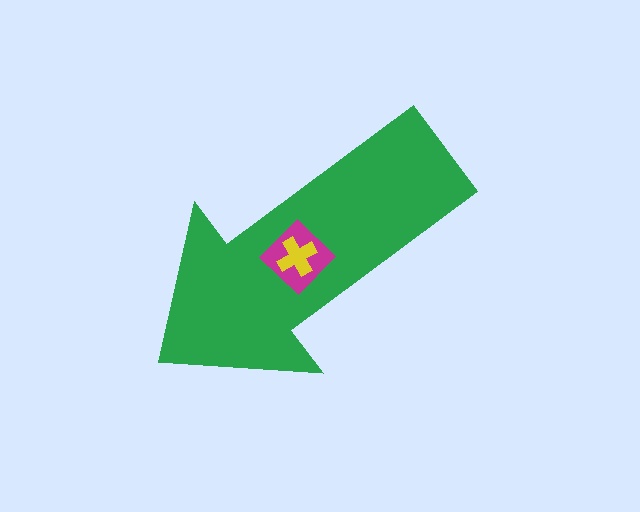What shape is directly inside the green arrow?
The magenta diamond.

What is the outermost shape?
The green arrow.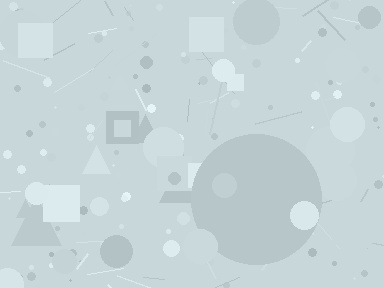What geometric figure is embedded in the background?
A circle is embedded in the background.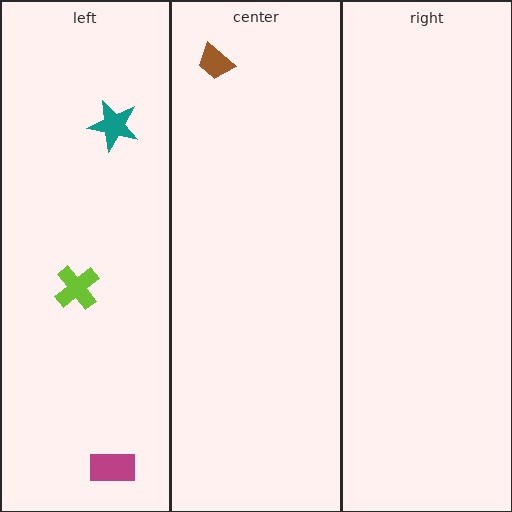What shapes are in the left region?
The magenta rectangle, the lime cross, the teal star.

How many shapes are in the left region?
3.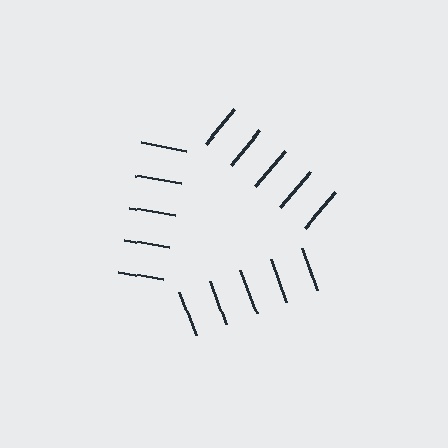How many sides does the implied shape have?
3 sides — the line-ends trace a triangle.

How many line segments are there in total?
15 — 5 along each of the 3 edges.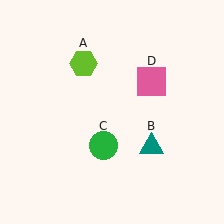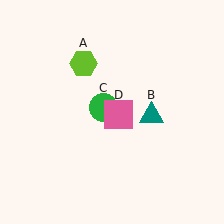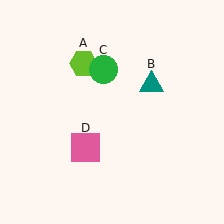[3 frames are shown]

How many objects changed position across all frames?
3 objects changed position: teal triangle (object B), green circle (object C), pink square (object D).